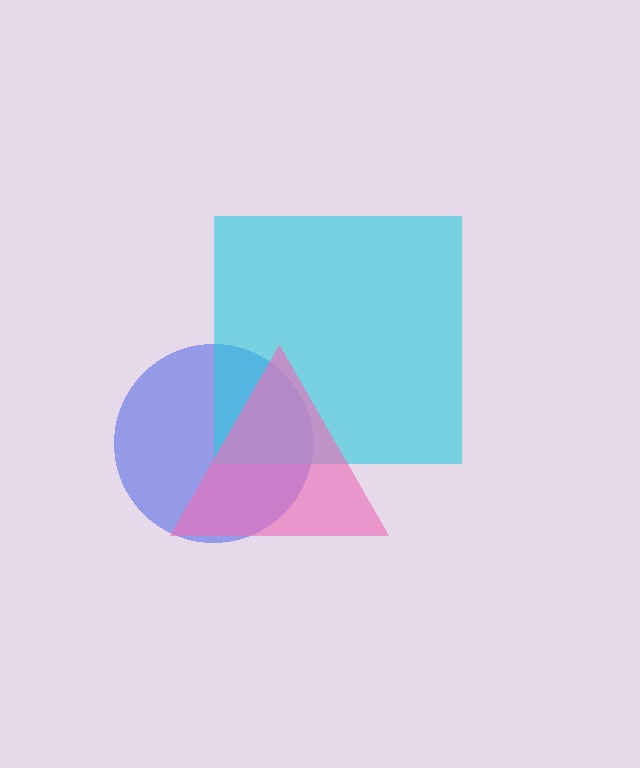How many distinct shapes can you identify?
There are 3 distinct shapes: a blue circle, a cyan square, a pink triangle.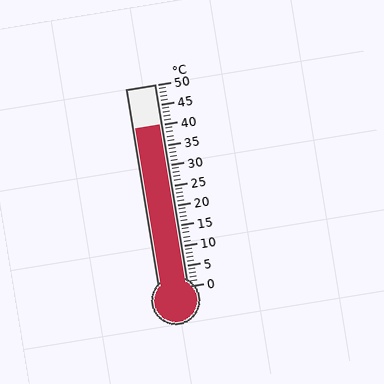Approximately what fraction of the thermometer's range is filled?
The thermometer is filled to approximately 80% of its range.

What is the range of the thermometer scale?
The thermometer scale ranges from 0°C to 50°C.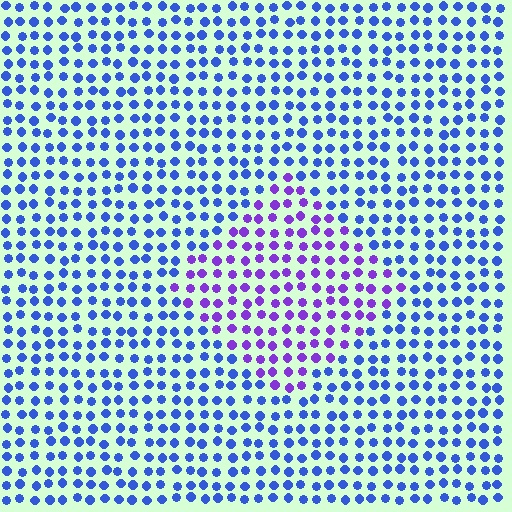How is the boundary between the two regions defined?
The boundary is defined purely by a slight shift in hue (about 44 degrees). Spacing, size, and orientation are identical on both sides.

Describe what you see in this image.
The image is filled with small blue elements in a uniform arrangement. A diamond-shaped region is visible where the elements are tinted to a slightly different hue, forming a subtle color boundary.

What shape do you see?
I see a diamond.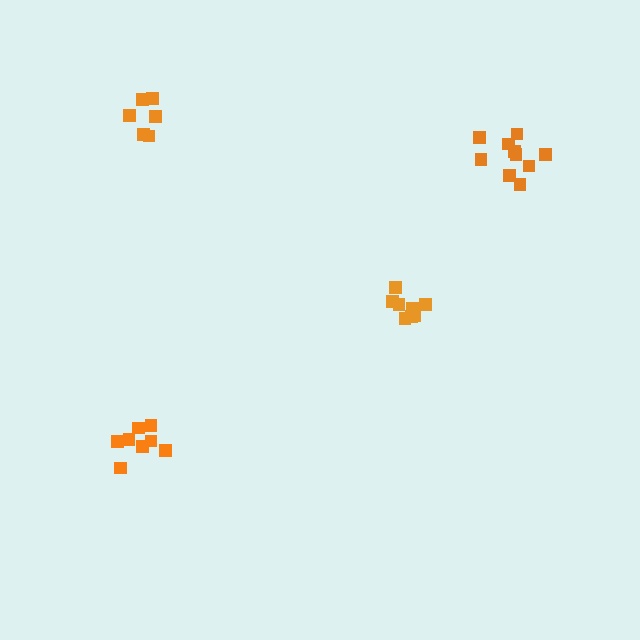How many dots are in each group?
Group 1: 10 dots, Group 2: 8 dots, Group 3: 8 dots, Group 4: 6 dots (32 total).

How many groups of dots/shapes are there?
There are 4 groups.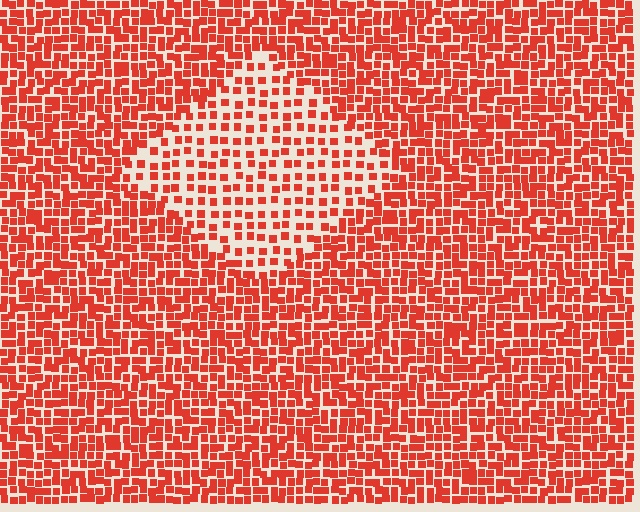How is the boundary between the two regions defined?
The boundary is defined by a change in element density (approximately 2.0x ratio). All elements are the same color, size, and shape.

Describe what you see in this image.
The image contains small red elements arranged at two different densities. A diamond-shaped region is visible where the elements are less densely packed than the surrounding area.